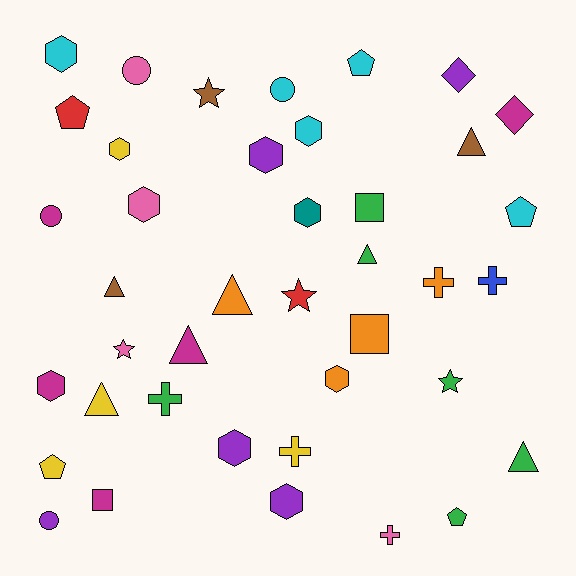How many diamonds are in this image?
There are 2 diamonds.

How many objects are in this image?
There are 40 objects.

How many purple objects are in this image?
There are 5 purple objects.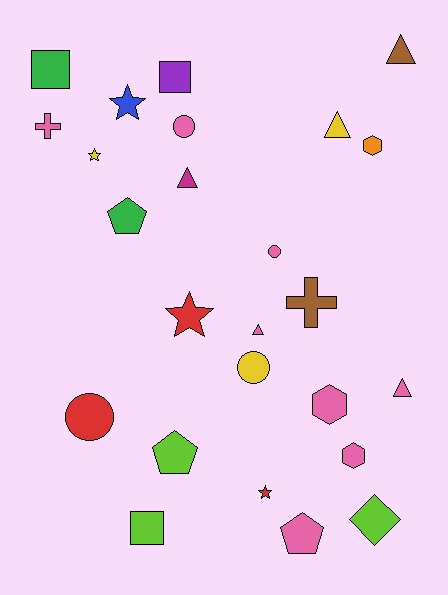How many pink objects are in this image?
There are 8 pink objects.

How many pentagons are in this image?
There are 3 pentagons.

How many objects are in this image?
There are 25 objects.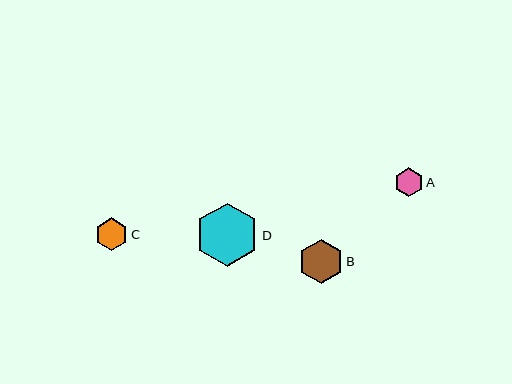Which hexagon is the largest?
Hexagon D is the largest with a size of approximately 63 pixels.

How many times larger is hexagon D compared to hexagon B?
Hexagon D is approximately 1.4 times the size of hexagon B.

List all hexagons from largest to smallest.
From largest to smallest: D, B, C, A.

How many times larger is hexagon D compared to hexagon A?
Hexagon D is approximately 2.2 times the size of hexagon A.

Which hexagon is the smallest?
Hexagon A is the smallest with a size of approximately 29 pixels.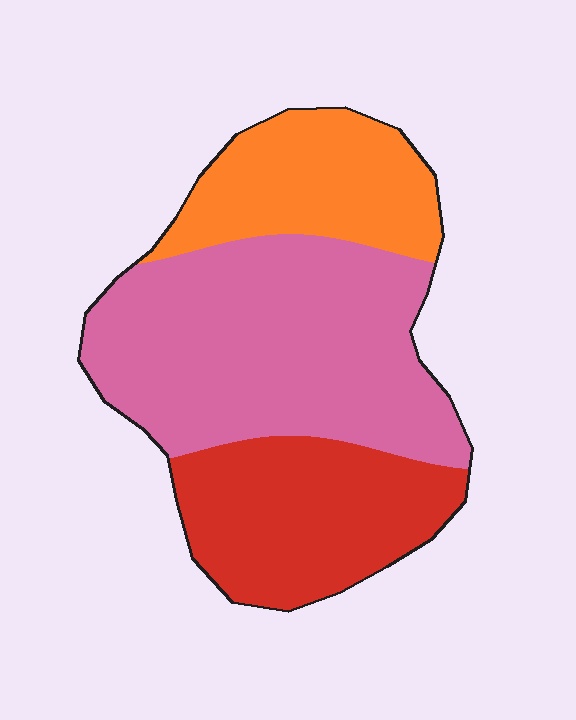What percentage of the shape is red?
Red covers 28% of the shape.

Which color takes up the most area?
Pink, at roughly 50%.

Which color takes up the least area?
Orange, at roughly 20%.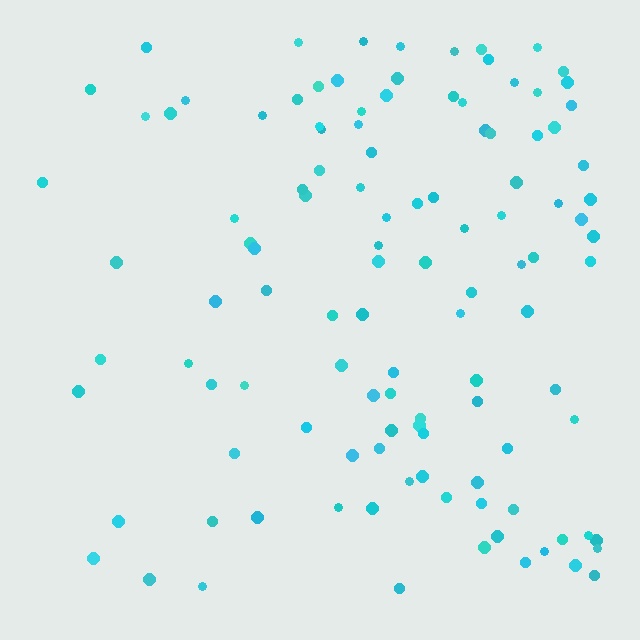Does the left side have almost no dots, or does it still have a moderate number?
Still a moderate number, just noticeably fewer than the right.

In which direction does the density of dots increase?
From left to right, with the right side densest.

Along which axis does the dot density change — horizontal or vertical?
Horizontal.